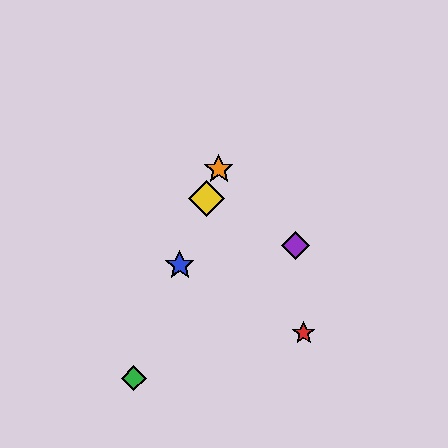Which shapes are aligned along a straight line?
The blue star, the green diamond, the yellow diamond, the orange star are aligned along a straight line.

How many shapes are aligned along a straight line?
4 shapes (the blue star, the green diamond, the yellow diamond, the orange star) are aligned along a straight line.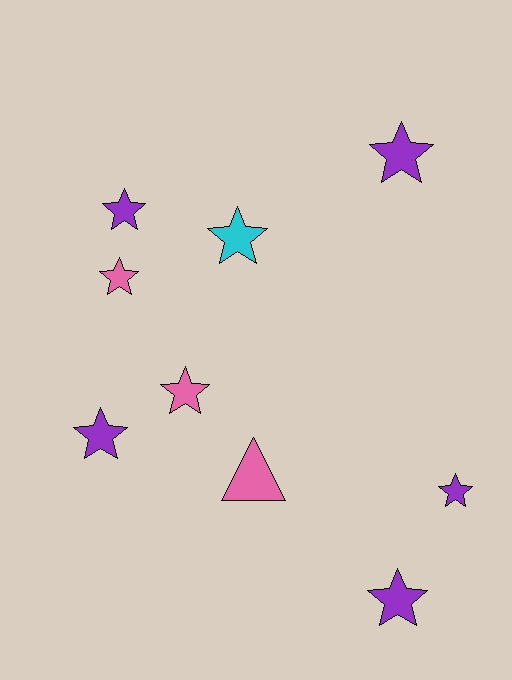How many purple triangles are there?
There are no purple triangles.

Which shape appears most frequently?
Star, with 8 objects.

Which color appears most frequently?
Purple, with 5 objects.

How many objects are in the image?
There are 9 objects.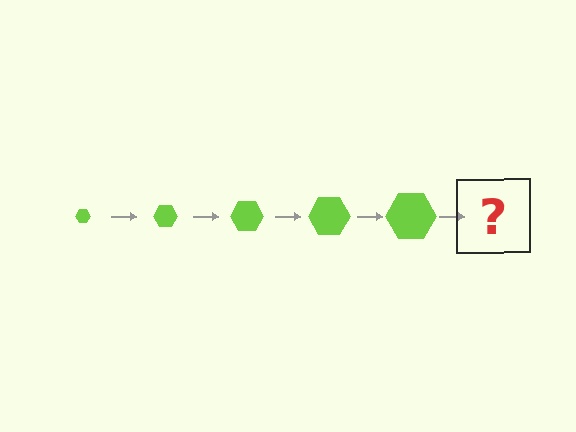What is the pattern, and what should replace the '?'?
The pattern is that the hexagon gets progressively larger each step. The '?' should be a lime hexagon, larger than the previous one.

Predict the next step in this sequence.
The next step is a lime hexagon, larger than the previous one.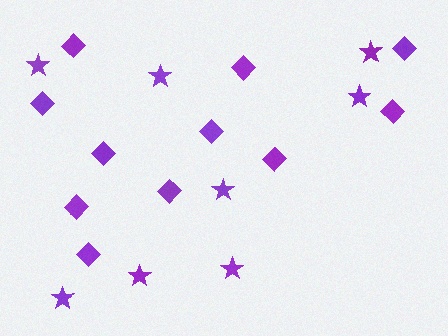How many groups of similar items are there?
There are 2 groups: one group of stars (8) and one group of diamonds (11).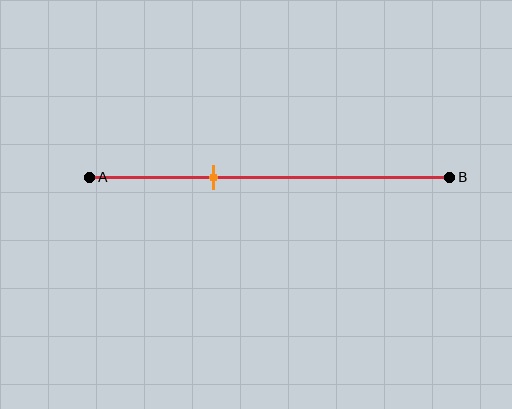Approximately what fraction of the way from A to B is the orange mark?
The orange mark is approximately 35% of the way from A to B.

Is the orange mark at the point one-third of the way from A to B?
Yes, the mark is approximately at the one-third point.